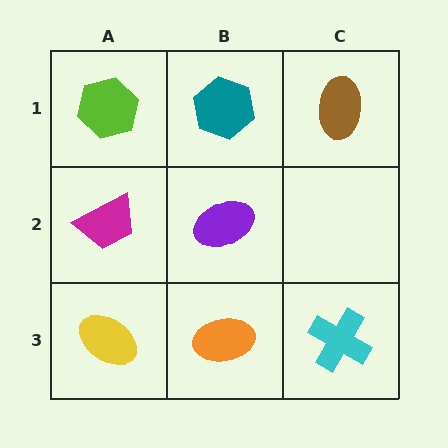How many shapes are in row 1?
3 shapes.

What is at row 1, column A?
A lime hexagon.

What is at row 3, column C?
A cyan cross.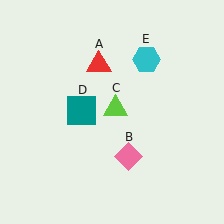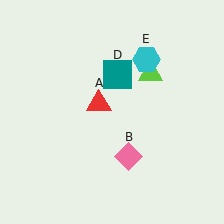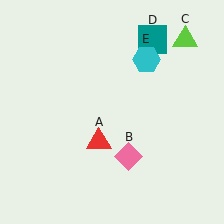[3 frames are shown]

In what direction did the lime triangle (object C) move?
The lime triangle (object C) moved up and to the right.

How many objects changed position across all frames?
3 objects changed position: red triangle (object A), lime triangle (object C), teal square (object D).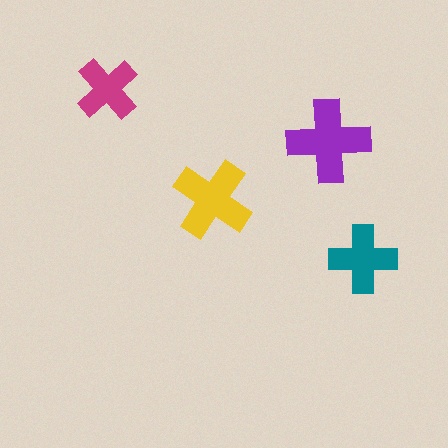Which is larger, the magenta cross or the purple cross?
The purple one.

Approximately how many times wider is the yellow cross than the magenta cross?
About 1.5 times wider.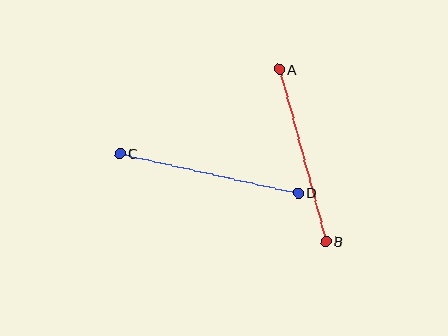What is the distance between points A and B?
The distance is approximately 179 pixels.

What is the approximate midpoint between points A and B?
The midpoint is at approximately (302, 155) pixels.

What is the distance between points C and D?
The distance is approximately 183 pixels.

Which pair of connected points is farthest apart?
Points C and D are farthest apart.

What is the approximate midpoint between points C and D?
The midpoint is at approximately (209, 173) pixels.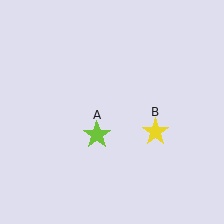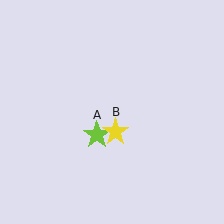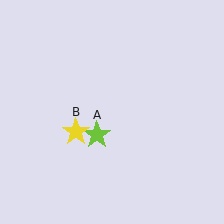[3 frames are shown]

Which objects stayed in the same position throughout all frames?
Lime star (object A) remained stationary.